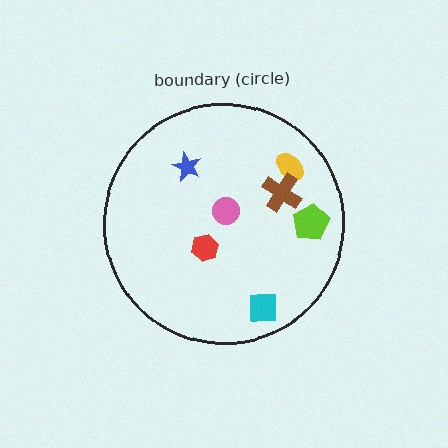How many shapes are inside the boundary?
7 inside, 0 outside.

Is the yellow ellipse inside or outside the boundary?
Inside.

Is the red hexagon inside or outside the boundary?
Inside.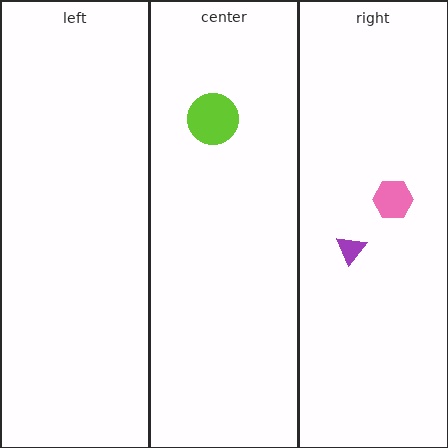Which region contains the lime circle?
The center region.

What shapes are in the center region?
The lime circle.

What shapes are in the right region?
The pink hexagon, the purple triangle.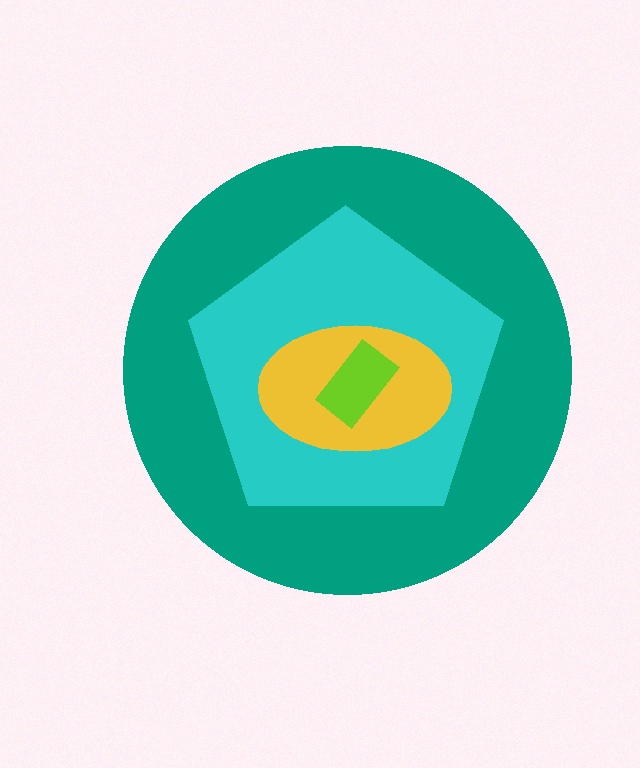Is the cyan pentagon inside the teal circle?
Yes.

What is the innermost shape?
The lime rectangle.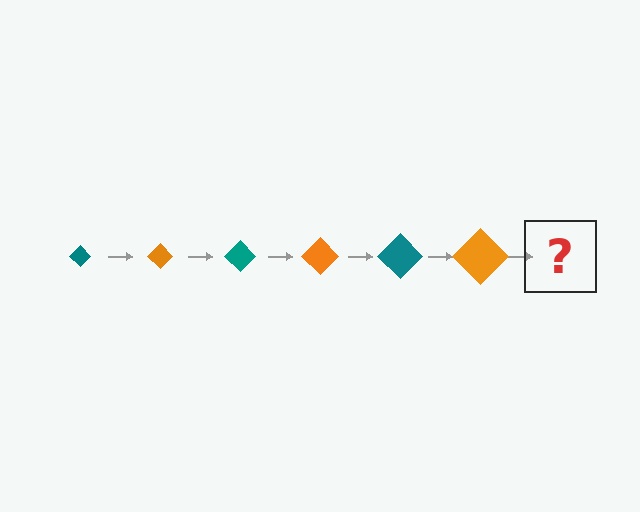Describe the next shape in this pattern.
It should be a teal diamond, larger than the previous one.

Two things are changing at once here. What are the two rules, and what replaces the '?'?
The two rules are that the diamond grows larger each step and the color cycles through teal and orange. The '?' should be a teal diamond, larger than the previous one.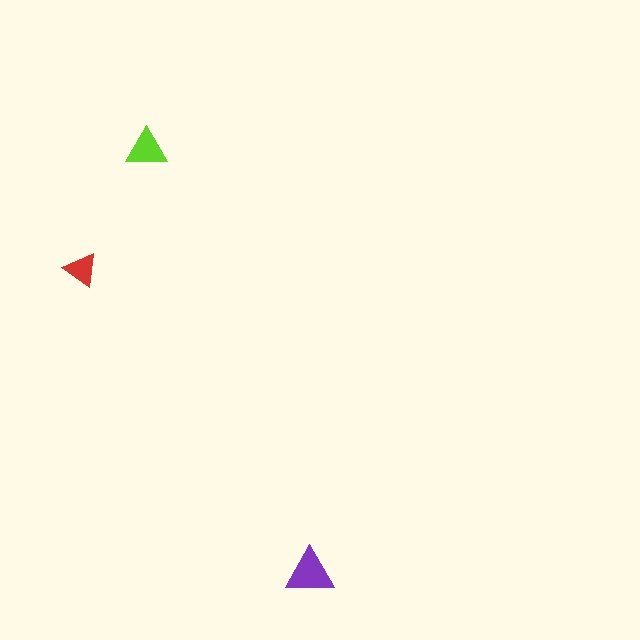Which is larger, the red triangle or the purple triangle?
The purple one.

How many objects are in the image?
There are 3 objects in the image.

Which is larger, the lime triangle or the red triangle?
The lime one.